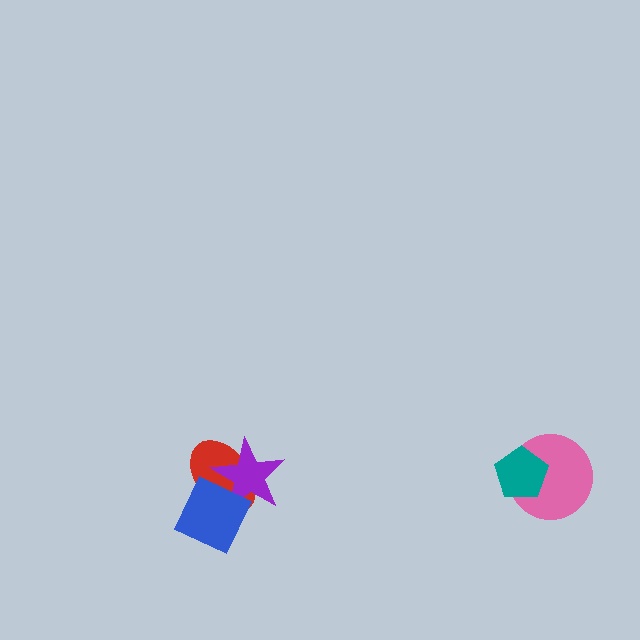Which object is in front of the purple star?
The blue diamond is in front of the purple star.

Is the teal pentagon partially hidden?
No, no other shape covers it.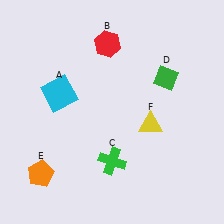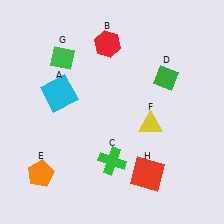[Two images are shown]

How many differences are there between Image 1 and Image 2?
There are 2 differences between the two images.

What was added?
A green diamond (G), a red square (H) were added in Image 2.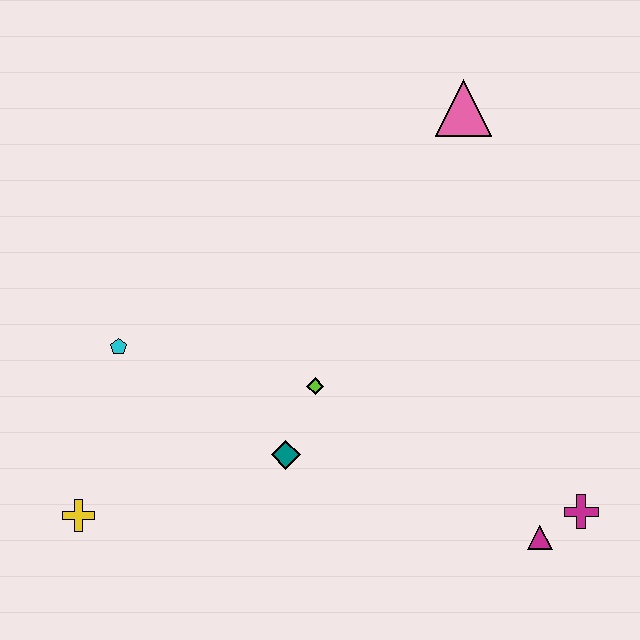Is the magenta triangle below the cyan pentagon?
Yes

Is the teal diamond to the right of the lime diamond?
No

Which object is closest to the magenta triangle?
The magenta cross is closest to the magenta triangle.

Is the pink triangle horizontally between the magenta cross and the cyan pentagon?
Yes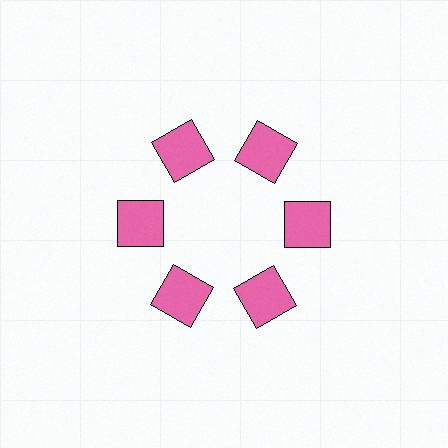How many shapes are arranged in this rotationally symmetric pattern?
There are 6 shapes, arranged in 6 groups of 1.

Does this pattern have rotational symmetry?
Yes, this pattern has 6-fold rotational symmetry. It looks the same after rotating 60 degrees around the center.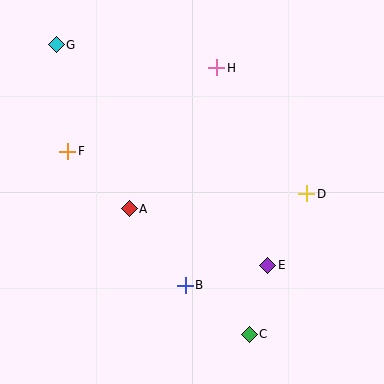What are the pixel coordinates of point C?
Point C is at (249, 334).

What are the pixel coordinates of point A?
Point A is at (129, 209).